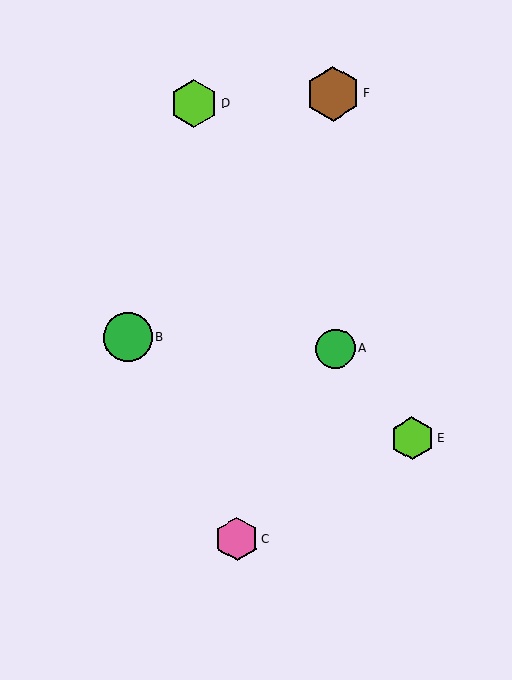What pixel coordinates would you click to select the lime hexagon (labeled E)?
Click at (412, 438) to select the lime hexagon E.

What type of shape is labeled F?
Shape F is a brown hexagon.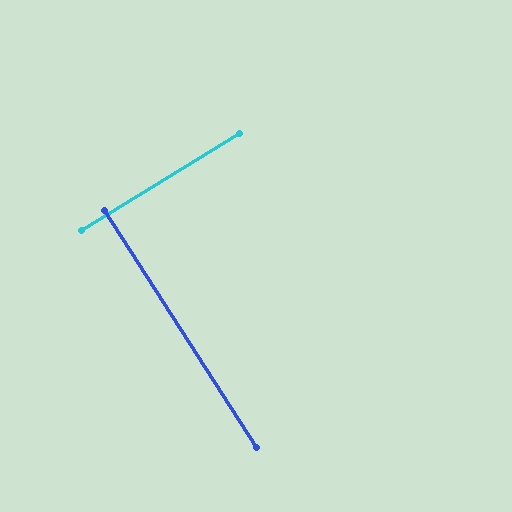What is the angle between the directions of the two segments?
Approximately 89 degrees.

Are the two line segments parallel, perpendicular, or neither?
Perpendicular — they meet at approximately 89°.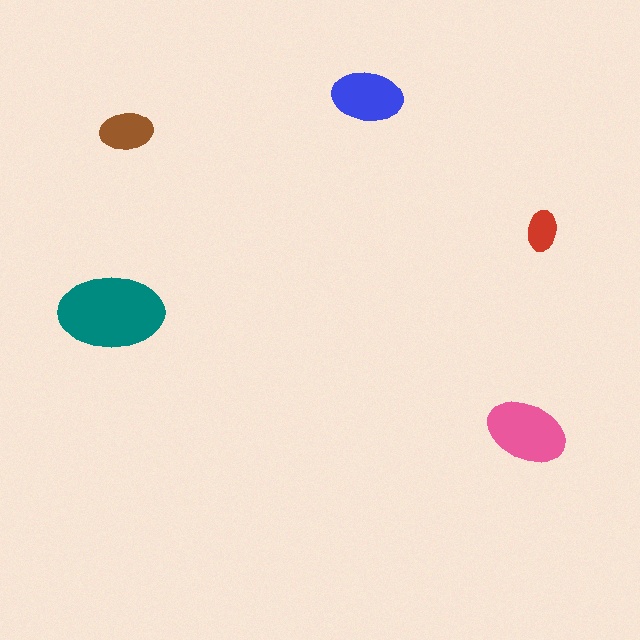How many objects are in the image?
There are 5 objects in the image.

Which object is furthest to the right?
The red ellipse is rightmost.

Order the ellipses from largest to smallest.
the teal one, the pink one, the blue one, the brown one, the red one.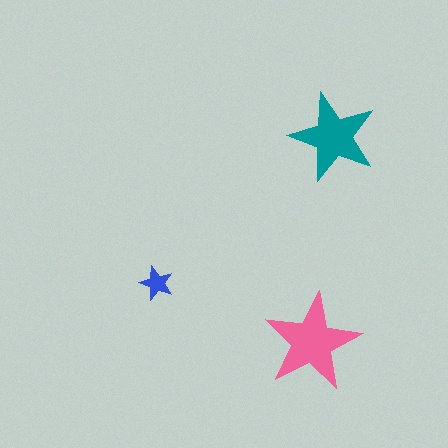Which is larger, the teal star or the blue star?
The teal one.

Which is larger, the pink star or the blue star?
The pink one.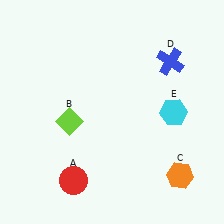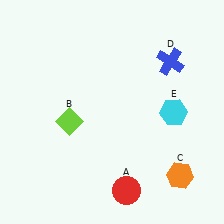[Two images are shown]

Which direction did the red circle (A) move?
The red circle (A) moved right.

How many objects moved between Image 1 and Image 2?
1 object moved between the two images.